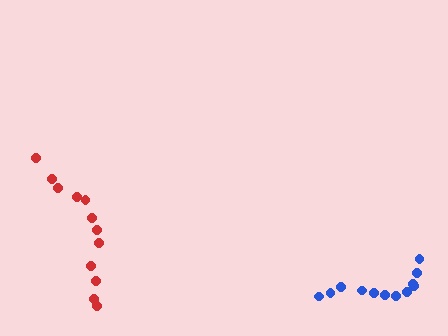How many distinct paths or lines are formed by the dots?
There are 2 distinct paths.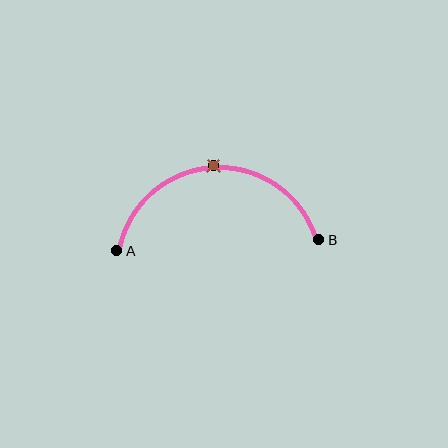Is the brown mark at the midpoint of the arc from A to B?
Yes. The brown mark lies on the arc at equal arc-length from both A and B — it is the arc midpoint.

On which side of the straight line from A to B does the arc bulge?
The arc bulges above the straight line connecting A and B.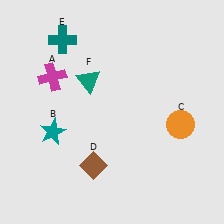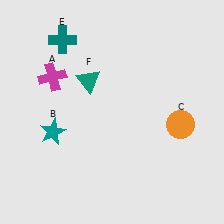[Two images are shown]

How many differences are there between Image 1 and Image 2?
There is 1 difference between the two images.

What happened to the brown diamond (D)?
The brown diamond (D) was removed in Image 2. It was in the bottom-left area of Image 1.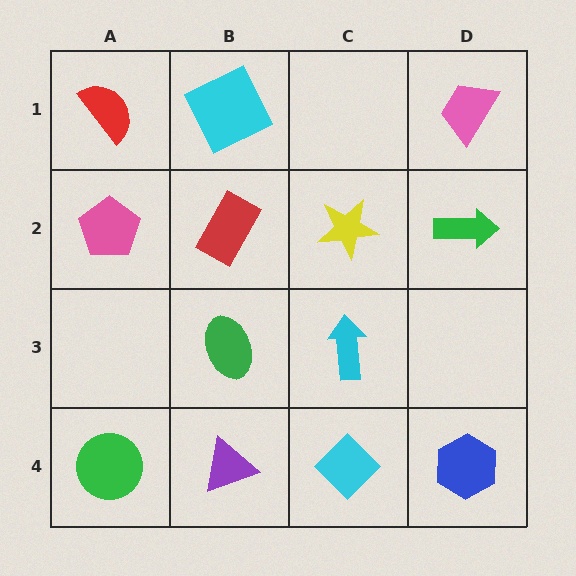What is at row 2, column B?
A red rectangle.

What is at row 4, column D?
A blue hexagon.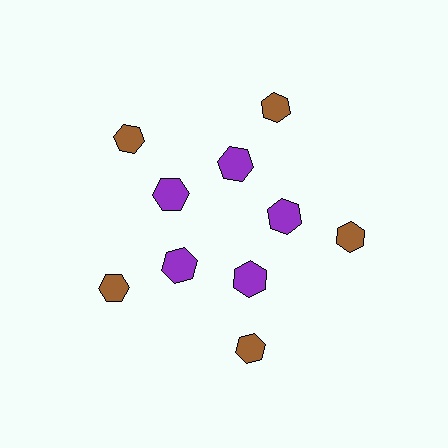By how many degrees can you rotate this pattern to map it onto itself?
The pattern maps onto itself every 72 degrees of rotation.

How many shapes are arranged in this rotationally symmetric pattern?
There are 10 shapes, arranged in 5 groups of 2.